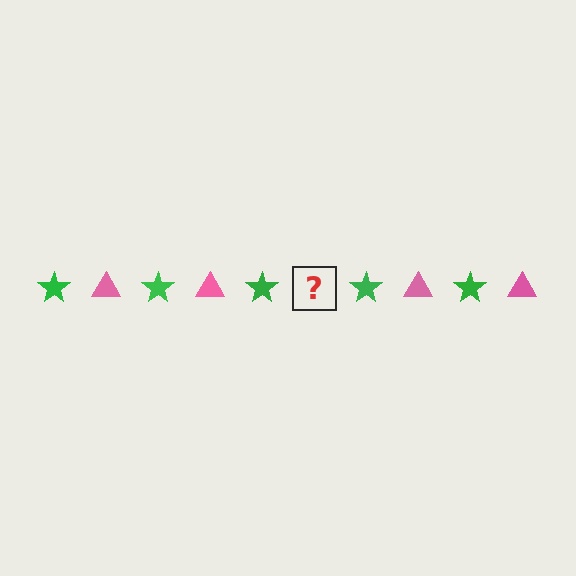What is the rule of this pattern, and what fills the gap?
The rule is that the pattern alternates between green star and pink triangle. The gap should be filled with a pink triangle.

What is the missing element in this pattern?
The missing element is a pink triangle.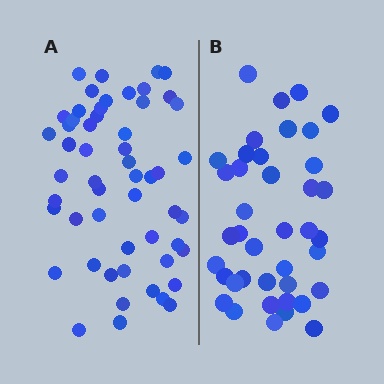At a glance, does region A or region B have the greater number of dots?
Region A (the left region) has more dots.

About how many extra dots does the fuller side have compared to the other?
Region A has approximately 15 more dots than region B.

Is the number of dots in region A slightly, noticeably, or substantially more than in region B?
Region A has noticeably more, but not dramatically so. The ratio is roughly 1.4 to 1.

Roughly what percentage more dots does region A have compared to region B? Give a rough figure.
About 35% more.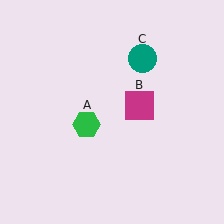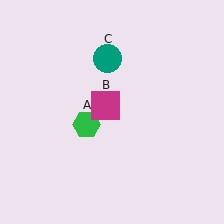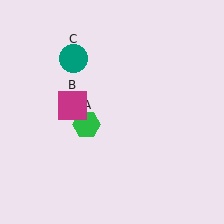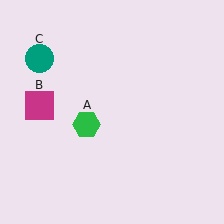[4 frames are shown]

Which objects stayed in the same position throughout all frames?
Green hexagon (object A) remained stationary.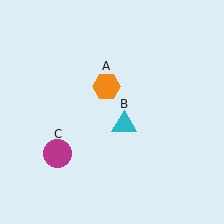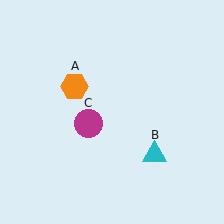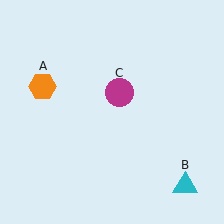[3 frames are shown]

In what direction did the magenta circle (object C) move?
The magenta circle (object C) moved up and to the right.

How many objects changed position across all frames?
3 objects changed position: orange hexagon (object A), cyan triangle (object B), magenta circle (object C).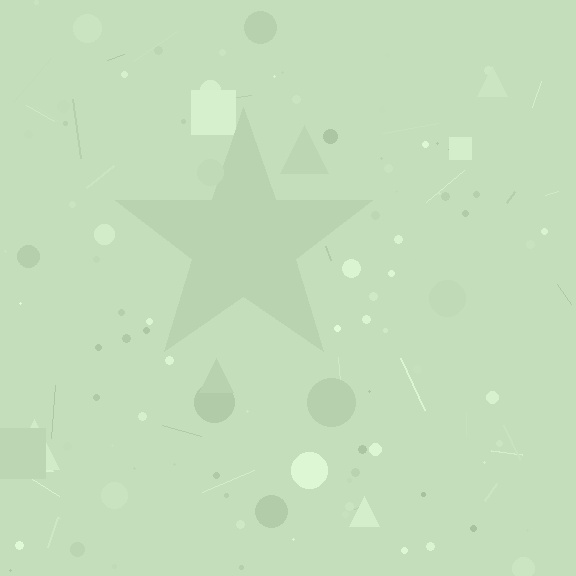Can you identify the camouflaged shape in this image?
The camouflaged shape is a star.